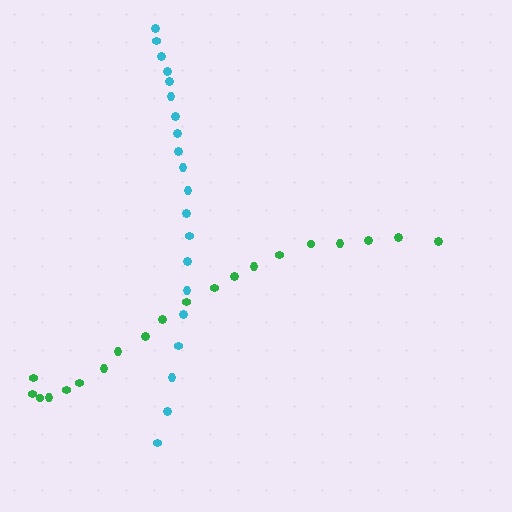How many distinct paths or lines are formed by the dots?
There are 2 distinct paths.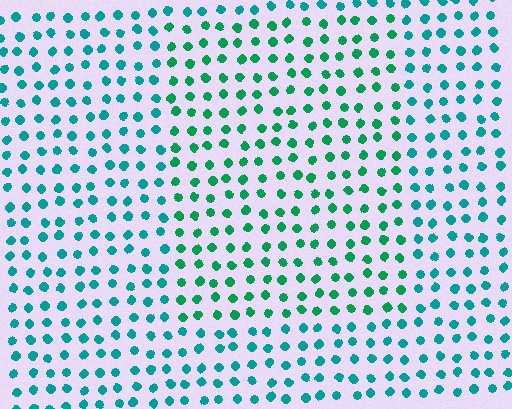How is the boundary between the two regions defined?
The boundary is defined purely by a slight shift in hue (about 28 degrees). Spacing, size, and orientation are identical on both sides.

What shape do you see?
I see a rectangle.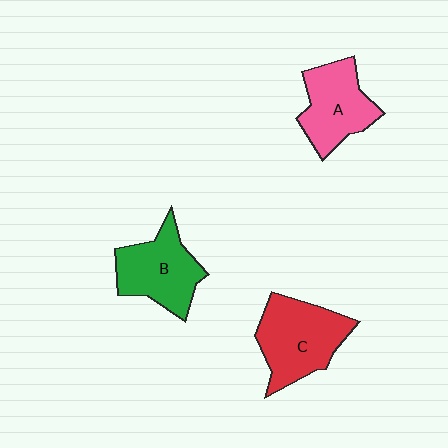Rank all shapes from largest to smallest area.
From largest to smallest: C (red), B (green), A (pink).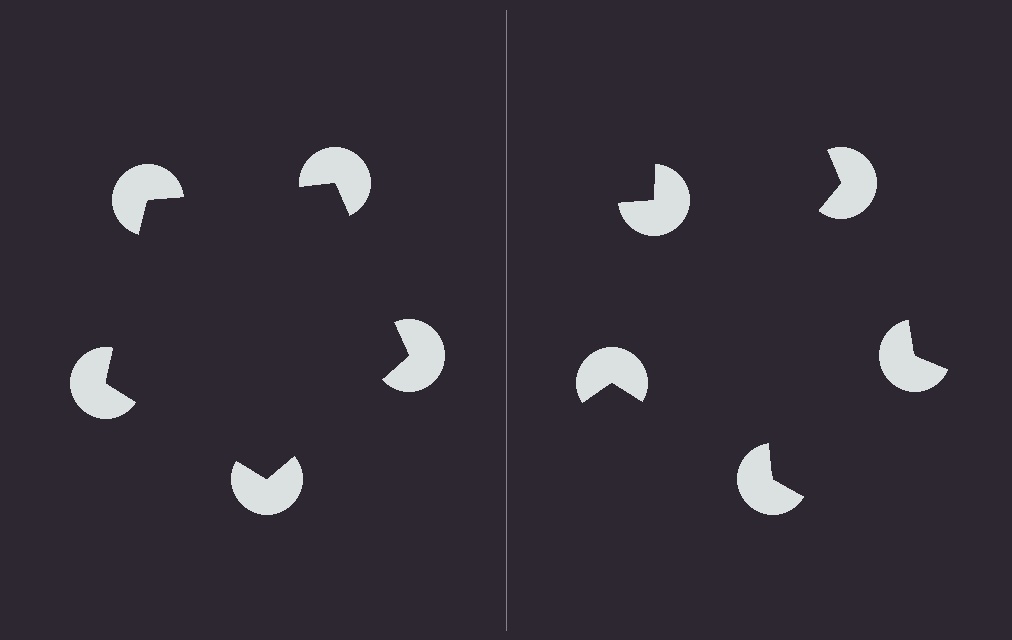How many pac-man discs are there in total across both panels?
10 — 5 on each side.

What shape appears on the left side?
An illusory pentagon.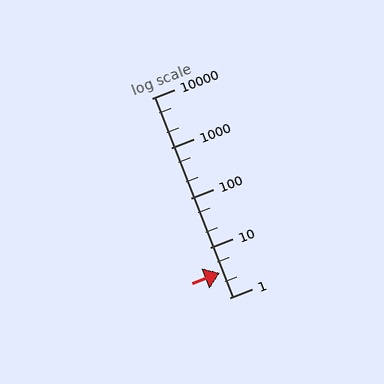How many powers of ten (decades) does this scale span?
The scale spans 4 decades, from 1 to 10000.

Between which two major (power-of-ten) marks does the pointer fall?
The pointer is between 1 and 10.